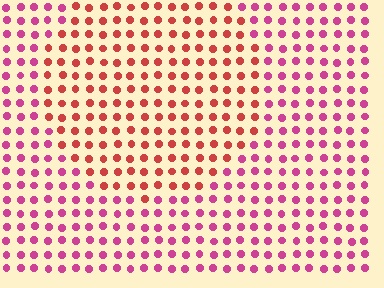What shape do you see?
I see a circle.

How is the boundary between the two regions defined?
The boundary is defined purely by a slight shift in hue (about 36 degrees). Spacing, size, and orientation are identical on both sides.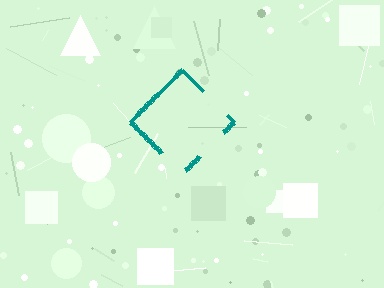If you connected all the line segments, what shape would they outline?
They would outline a diamond.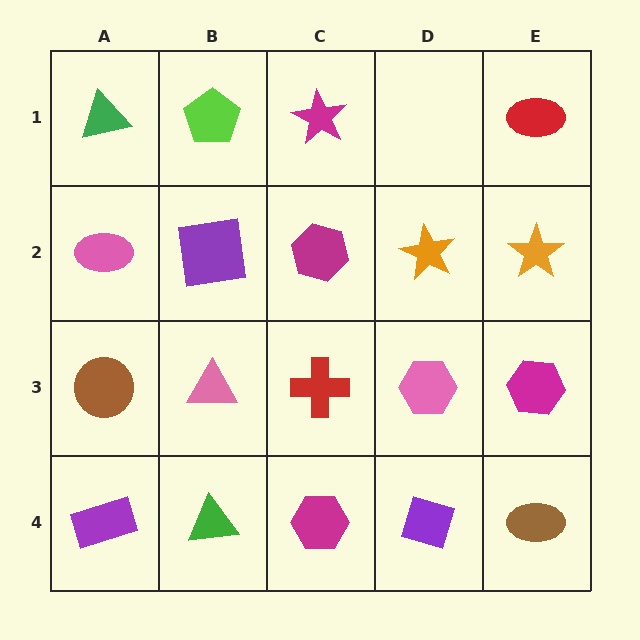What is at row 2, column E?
An orange star.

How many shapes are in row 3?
5 shapes.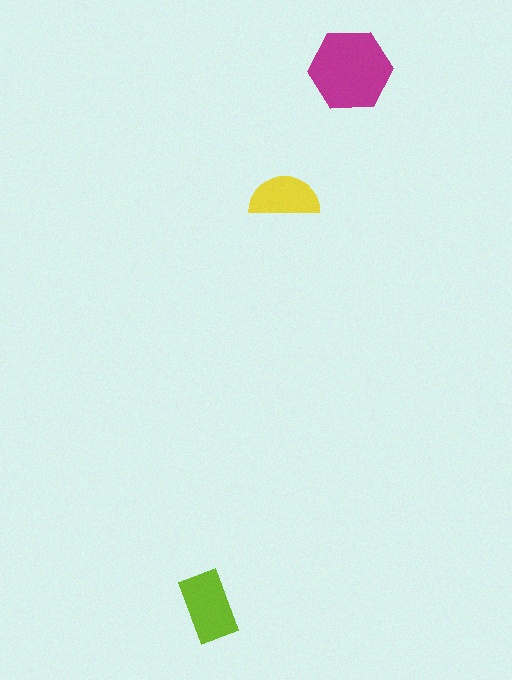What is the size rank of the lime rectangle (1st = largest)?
2nd.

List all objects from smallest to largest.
The yellow semicircle, the lime rectangle, the magenta hexagon.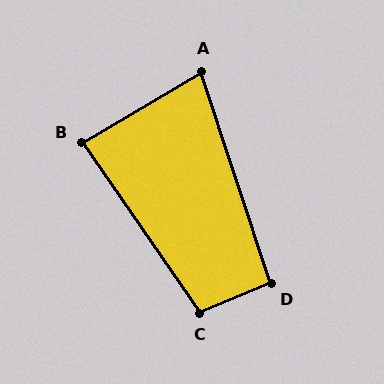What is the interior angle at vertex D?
Approximately 94 degrees (approximately right).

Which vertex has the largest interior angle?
C, at approximately 102 degrees.